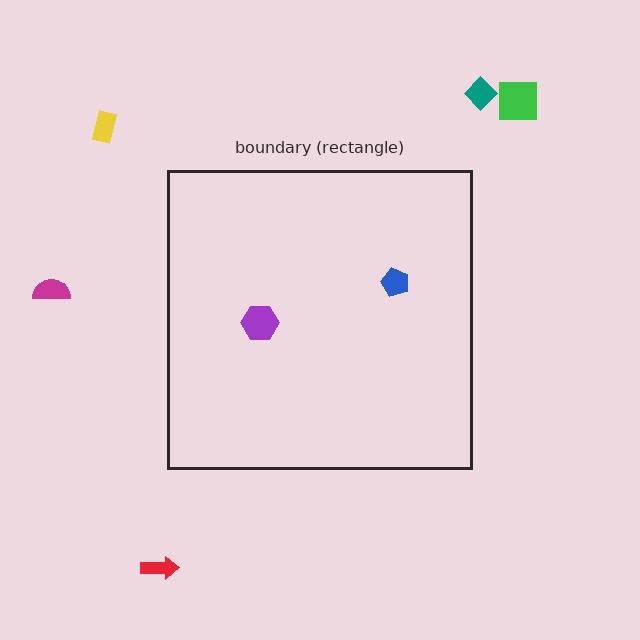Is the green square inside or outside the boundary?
Outside.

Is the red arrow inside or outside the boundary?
Outside.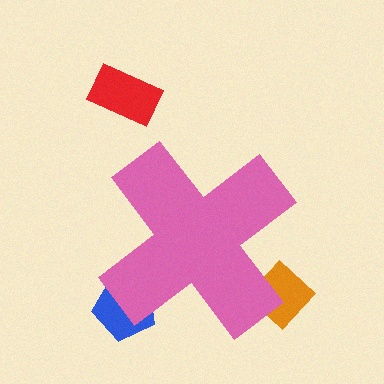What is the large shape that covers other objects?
A pink cross.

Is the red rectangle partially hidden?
No, the red rectangle is fully visible.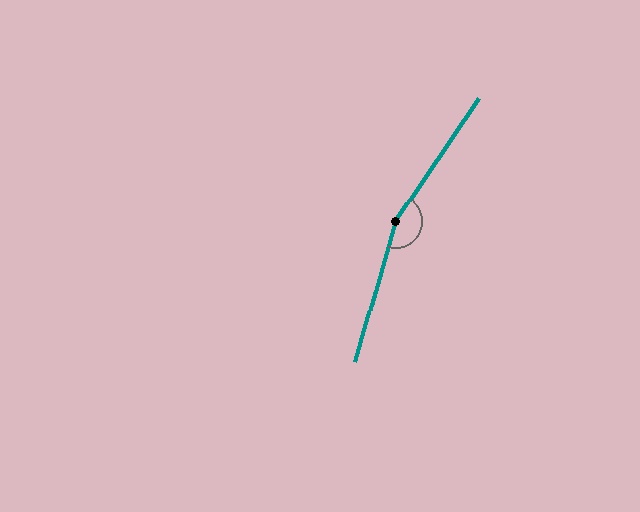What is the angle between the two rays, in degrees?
Approximately 162 degrees.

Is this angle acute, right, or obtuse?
It is obtuse.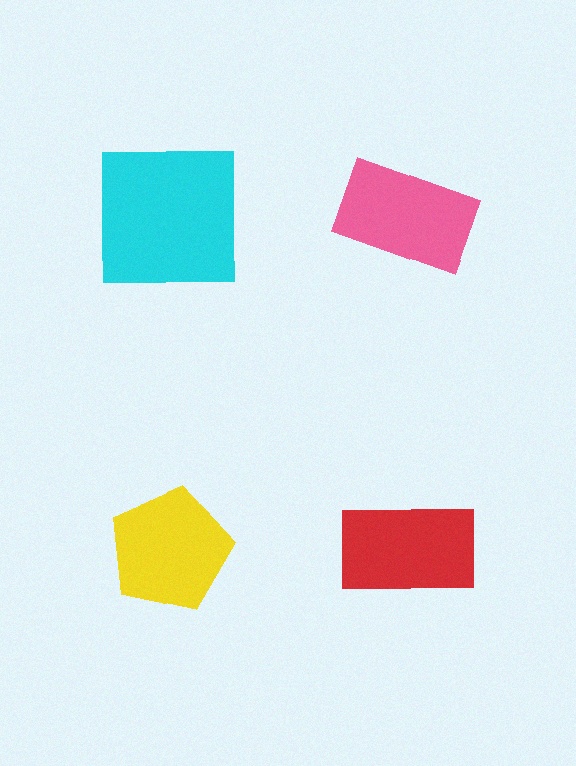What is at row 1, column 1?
A cyan square.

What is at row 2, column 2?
A red rectangle.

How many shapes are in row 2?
2 shapes.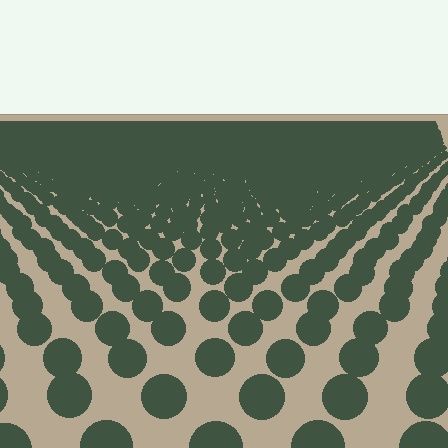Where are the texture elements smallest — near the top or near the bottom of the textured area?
Near the top.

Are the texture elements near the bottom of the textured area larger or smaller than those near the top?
Larger. Near the bottom, elements are closer to the viewer and appear at a bigger on-screen size.